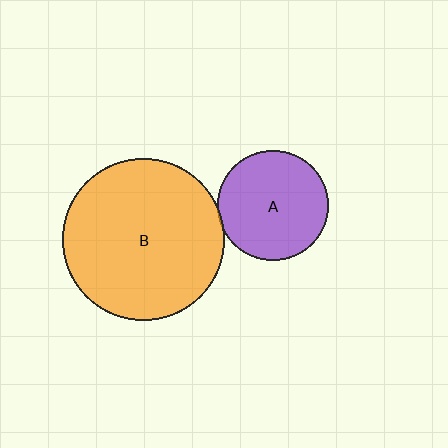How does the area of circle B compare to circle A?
Approximately 2.1 times.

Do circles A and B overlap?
Yes.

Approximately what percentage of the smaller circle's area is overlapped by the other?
Approximately 5%.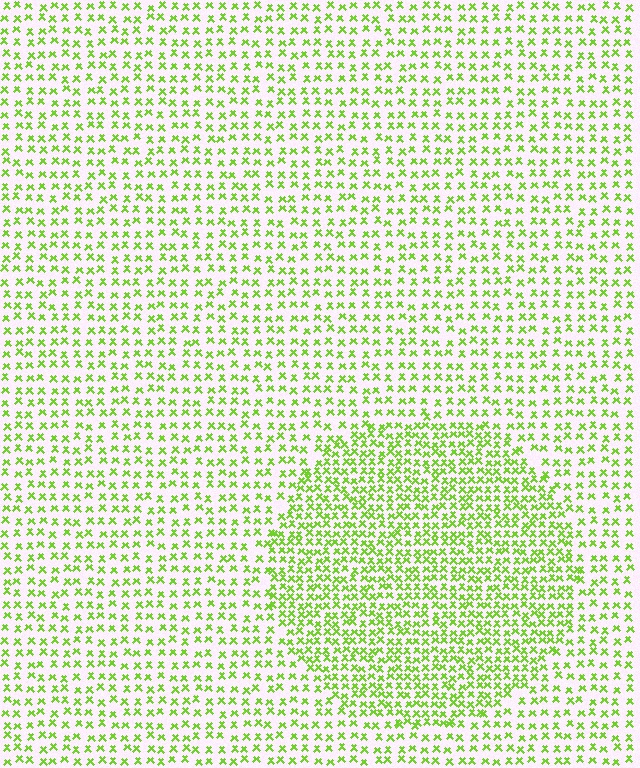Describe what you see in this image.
The image contains small lime elements arranged at two different densities. A circle-shaped region is visible where the elements are more densely packed than the surrounding area.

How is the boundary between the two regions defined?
The boundary is defined by a change in element density (approximately 1.8x ratio). All elements are the same color, size, and shape.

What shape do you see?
I see a circle.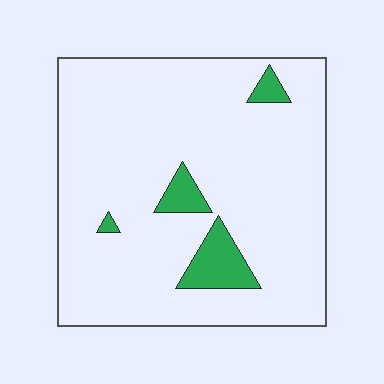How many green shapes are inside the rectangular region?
4.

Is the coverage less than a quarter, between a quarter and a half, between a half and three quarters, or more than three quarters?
Less than a quarter.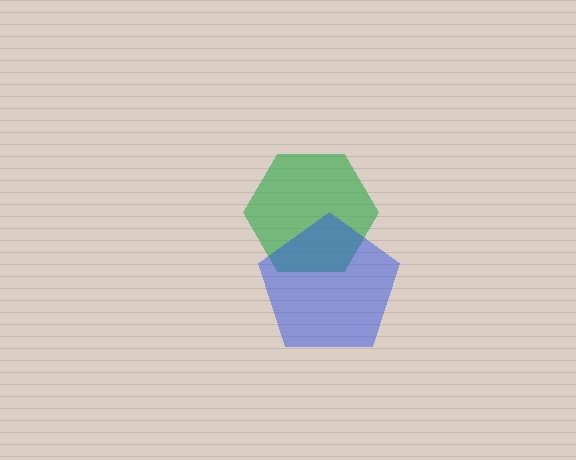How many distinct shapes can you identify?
There are 2 distinct shapes: a green hexagon, a blue pentagon.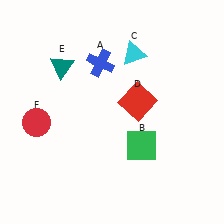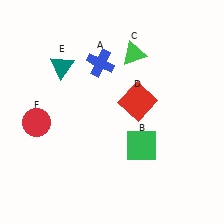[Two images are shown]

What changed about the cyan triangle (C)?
In Image 1, C is cyan. In Image 2, it changed to green.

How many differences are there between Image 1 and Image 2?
There is 1 difference between the two images.